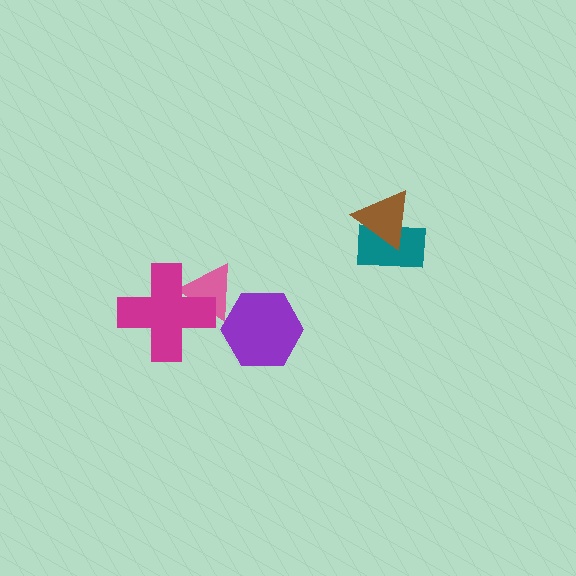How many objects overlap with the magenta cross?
1 object overlaps with the magenta cross.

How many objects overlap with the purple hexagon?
1 object overlaps with the purple hexagon.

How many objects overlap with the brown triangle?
1 object overlaps with the brown triangle.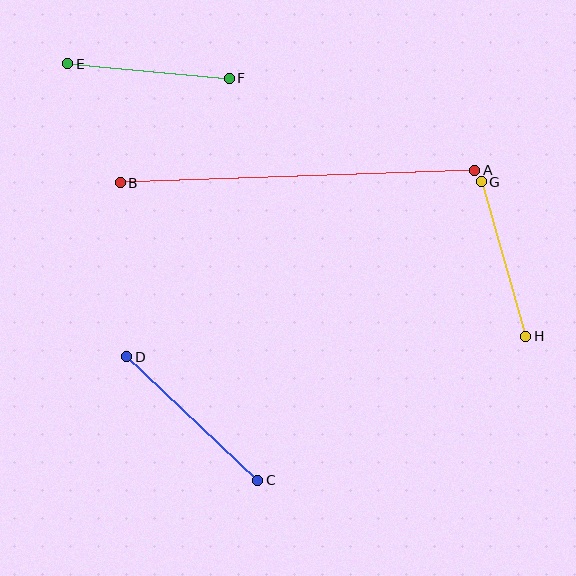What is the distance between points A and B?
The distance is approximately 355 pixels.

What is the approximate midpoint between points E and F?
The midpoint is at approximately (148, 71) pixels.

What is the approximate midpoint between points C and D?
The midpoint is at approximately (192, 419) pixels.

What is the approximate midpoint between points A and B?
The midpoint is at approximately (298, 176) pixels.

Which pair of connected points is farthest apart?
Points A and B are farthest apart.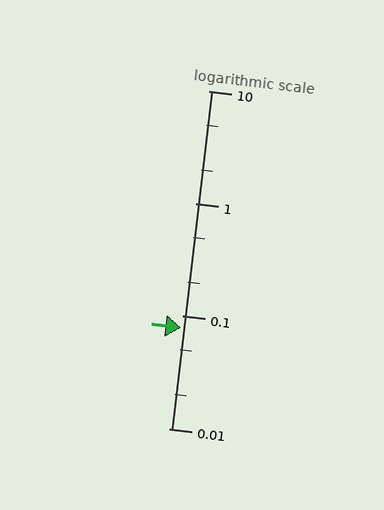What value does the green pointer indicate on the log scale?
The pointer indicates approximately 0.078.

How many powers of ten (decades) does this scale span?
The scale spans 3 decades, from 0.01 to 10.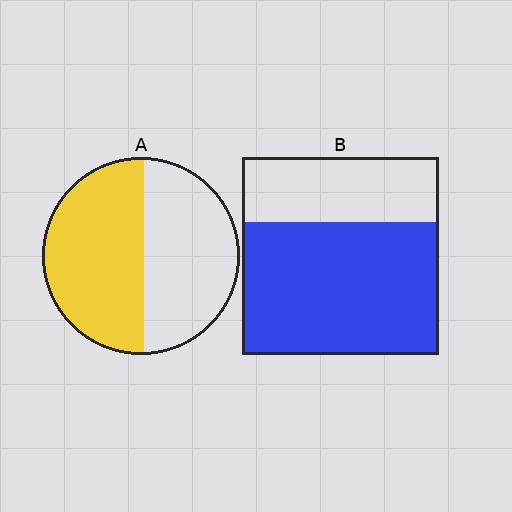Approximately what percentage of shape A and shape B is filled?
A is approximately 50% and B is approximately 65%.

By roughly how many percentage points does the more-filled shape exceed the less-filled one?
By roughly 15 percentage points (B over A).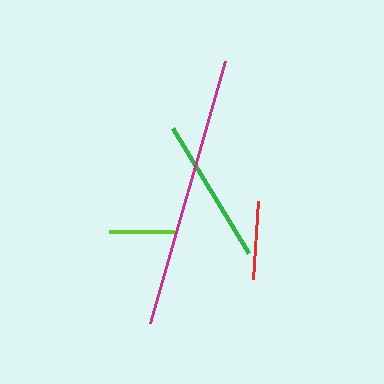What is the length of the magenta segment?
The magenta segment is approximately 273 pixels long.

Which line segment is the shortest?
The lime line is the shortest at approximately 65 pixels.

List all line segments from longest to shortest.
From longest to shortest: magenta, green, red, lime.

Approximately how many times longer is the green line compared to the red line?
The green line is approximately 1.9 times the length of the red line.